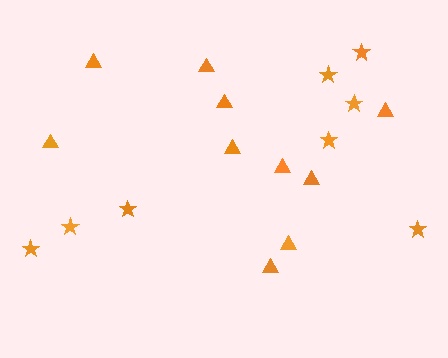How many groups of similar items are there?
There are 2 groups: one group of stars (8) and one group of triangles (10).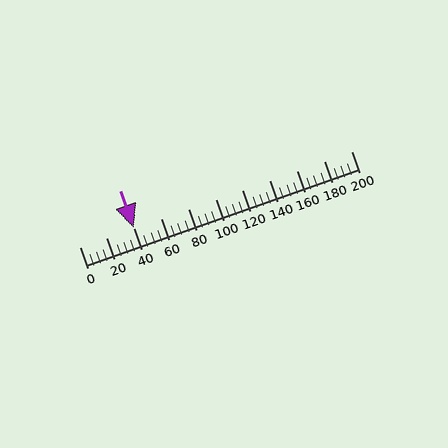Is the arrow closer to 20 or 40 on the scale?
The arrow is closer to 40.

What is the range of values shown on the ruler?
The ruler shows values from 0 to 200.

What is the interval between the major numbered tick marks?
The major tick marks are spaced 20 units apart.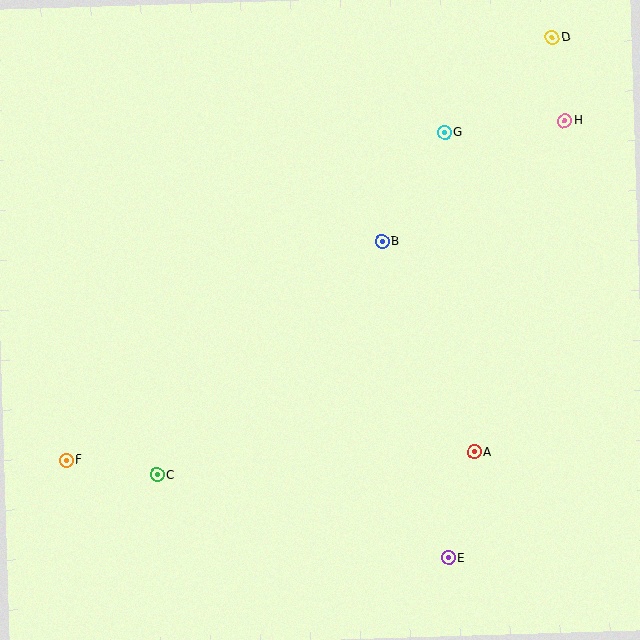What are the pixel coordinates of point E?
Point E is at (449, 558).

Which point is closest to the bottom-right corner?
Point E is closest to the bottom-right corner.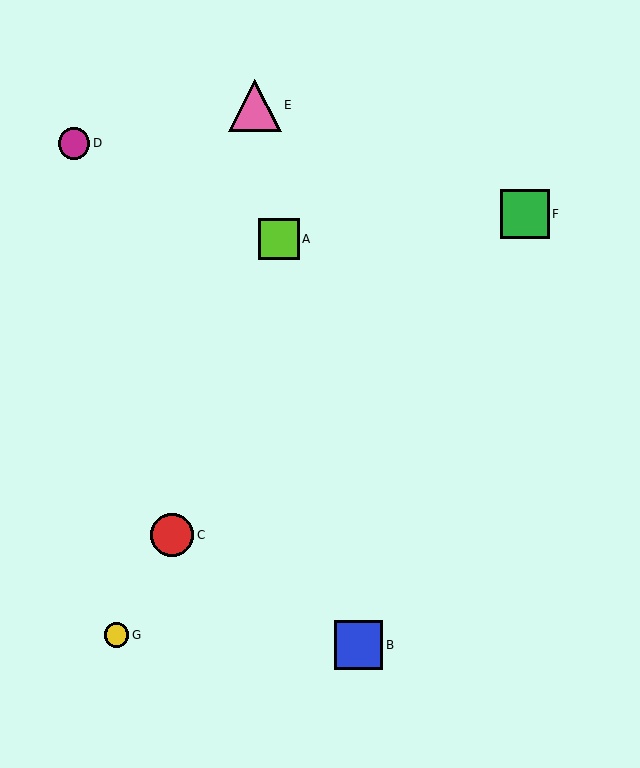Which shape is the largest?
The pink triangle (labeled E) is the largest.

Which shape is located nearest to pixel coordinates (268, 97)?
The pink triangle (labeled E) at (255, 105) is nearest to that location.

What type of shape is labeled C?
Shape C is a red circle.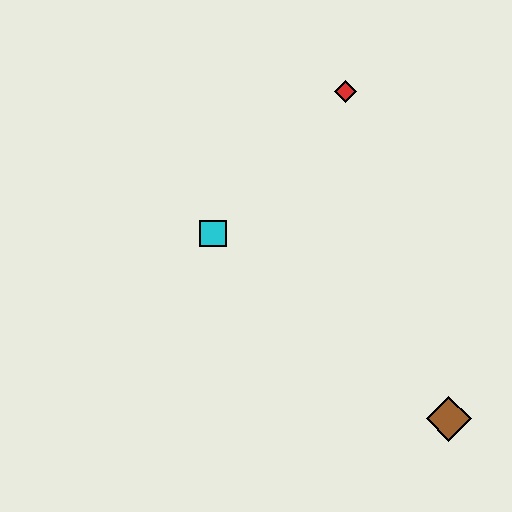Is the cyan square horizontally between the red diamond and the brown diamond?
No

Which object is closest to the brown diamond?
The cyan square is closest to the brown diamond.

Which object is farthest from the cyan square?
The brown diamond is farthest from the cyan square.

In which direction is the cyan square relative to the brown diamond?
The cyan square is to the left of the brown diamond.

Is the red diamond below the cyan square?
No